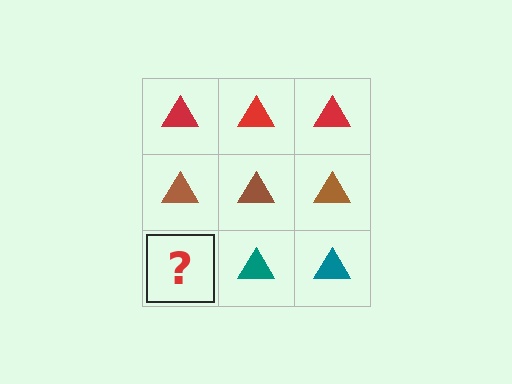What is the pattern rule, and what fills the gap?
The rule is that each row has a consistent color. The gap should be filled with a teal triangle.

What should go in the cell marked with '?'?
The missing cell should contain a teal triangle.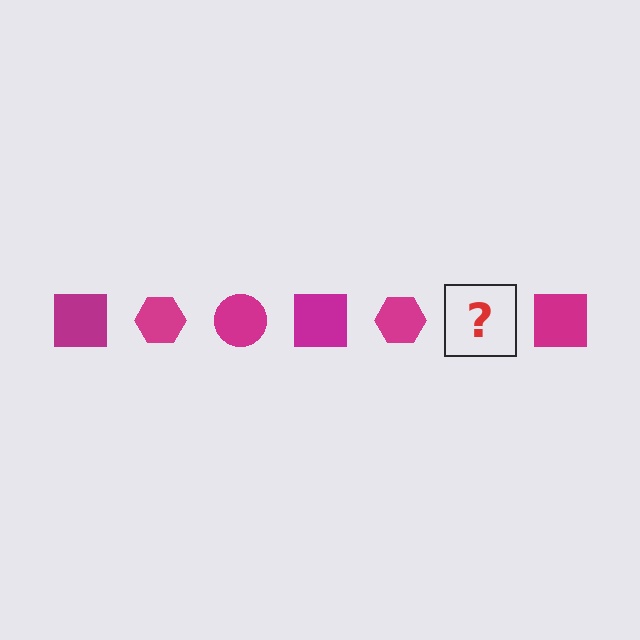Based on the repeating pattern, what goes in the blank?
The blank should be a magenta circle.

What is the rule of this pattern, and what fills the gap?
The rule is that the pattern cycles through square, hexagon, circle shapes in magenta. The gap should be filled with a magenta circle.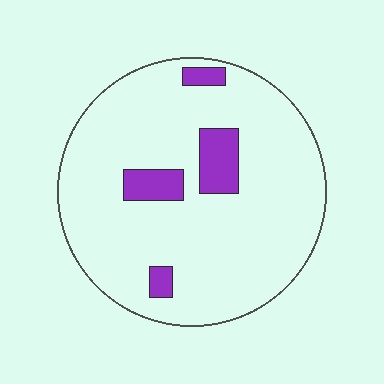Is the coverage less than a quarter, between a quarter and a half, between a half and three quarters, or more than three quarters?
Less than a quarter.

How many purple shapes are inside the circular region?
4.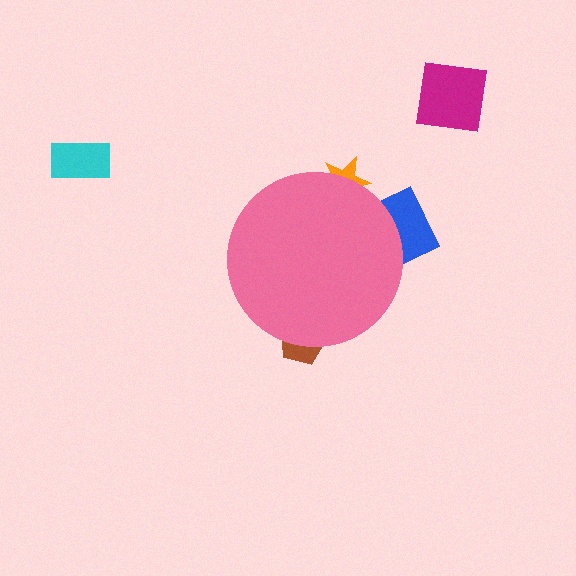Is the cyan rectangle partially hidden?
No, the cyan rectangle is fully visible.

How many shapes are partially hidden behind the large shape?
3 shapes are partially hidden.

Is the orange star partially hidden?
Yes, the orange star is partially hidden behind the pink circle.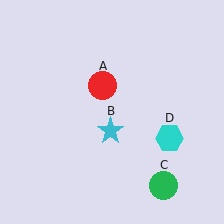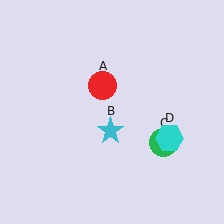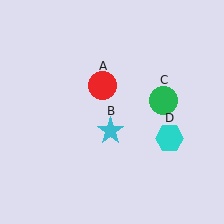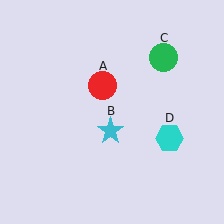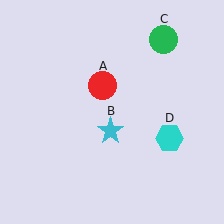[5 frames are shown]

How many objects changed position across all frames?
1 object changed position: green circle (object C).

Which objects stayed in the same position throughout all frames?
Red circle (object A) and cyan star (object B) and cyan hexagon (object D) remained stationary.